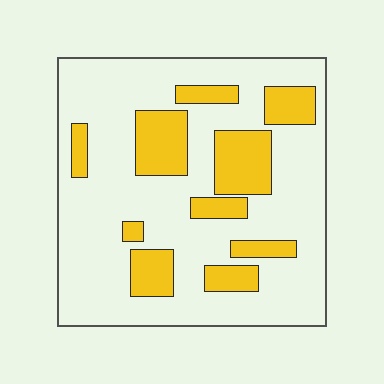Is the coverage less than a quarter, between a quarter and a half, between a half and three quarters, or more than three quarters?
Less than a quarter.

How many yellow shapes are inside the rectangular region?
10.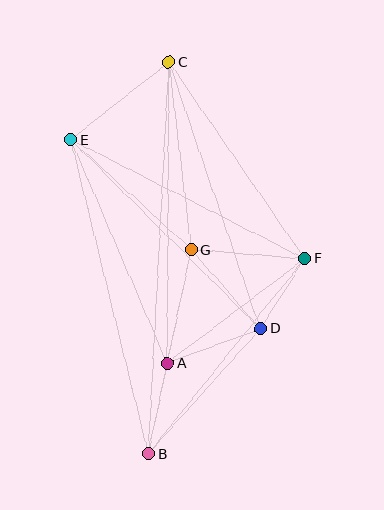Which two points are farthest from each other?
Points B and C are farthest from each other.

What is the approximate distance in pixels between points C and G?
The distance between C and G is approximately 189 pixels.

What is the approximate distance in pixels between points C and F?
The distance between C and F is approximately 239 pixels.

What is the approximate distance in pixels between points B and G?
The distance between B and G is approximately 208 pixels.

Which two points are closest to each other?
Points D and F are closest to each other.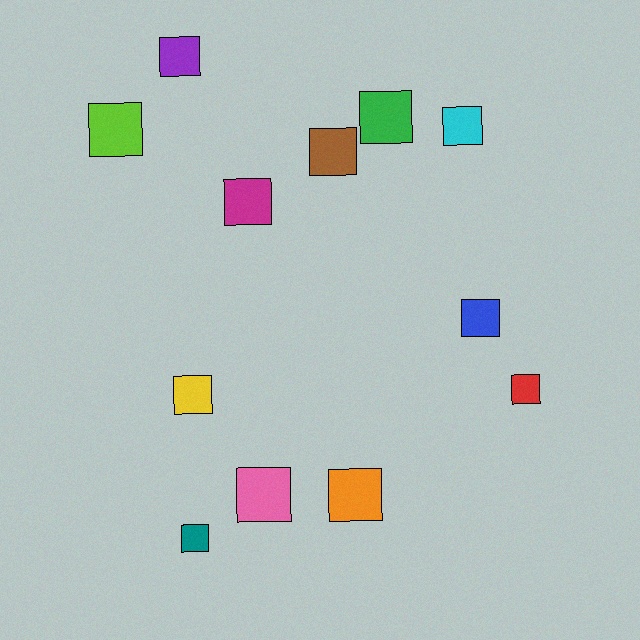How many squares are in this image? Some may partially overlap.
There are 12 squares.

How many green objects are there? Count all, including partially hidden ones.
There is 1 green object.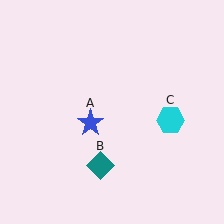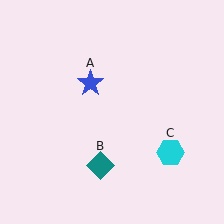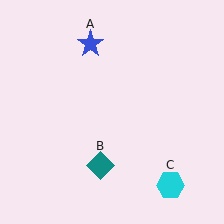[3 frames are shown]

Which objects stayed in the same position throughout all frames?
Teal diamond (object B) remained stationary.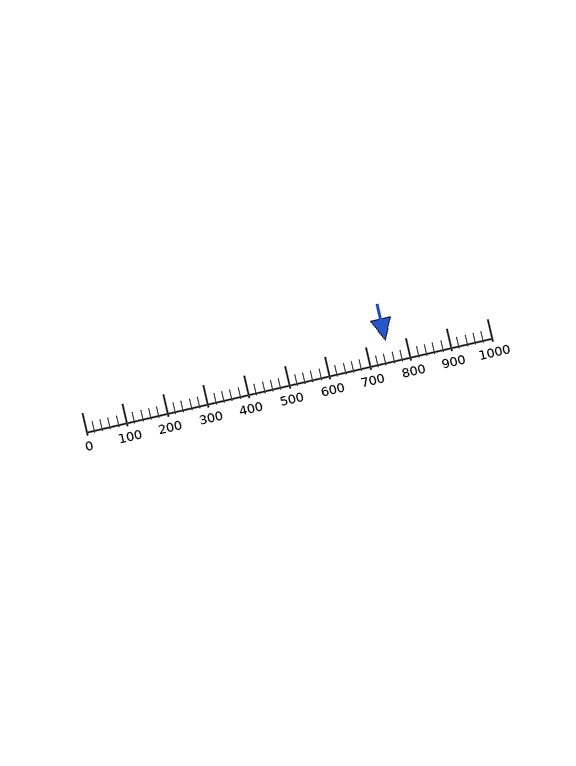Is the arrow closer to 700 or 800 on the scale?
The arrow is closer to 800.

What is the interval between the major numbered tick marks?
The major tick marks are spaced 100 units apart.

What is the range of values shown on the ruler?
The ruler shows values from 0 to 1000.